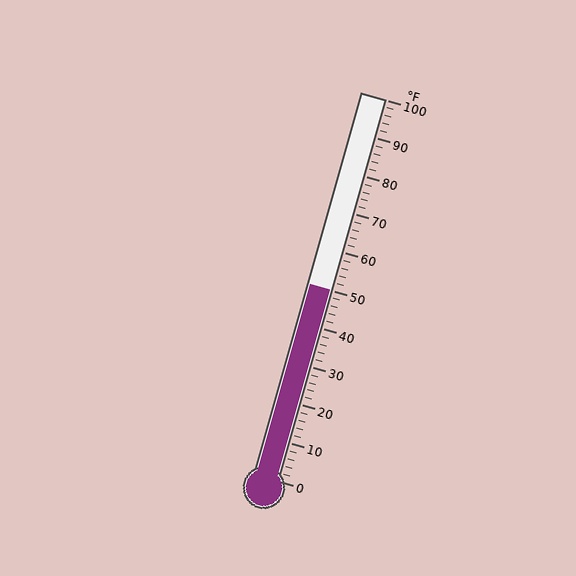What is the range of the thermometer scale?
The thermometer scale ranges from 0°F to 100°F.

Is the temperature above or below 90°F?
The temperature is below 90°F.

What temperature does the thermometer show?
The thermometer shows approximately 50°F.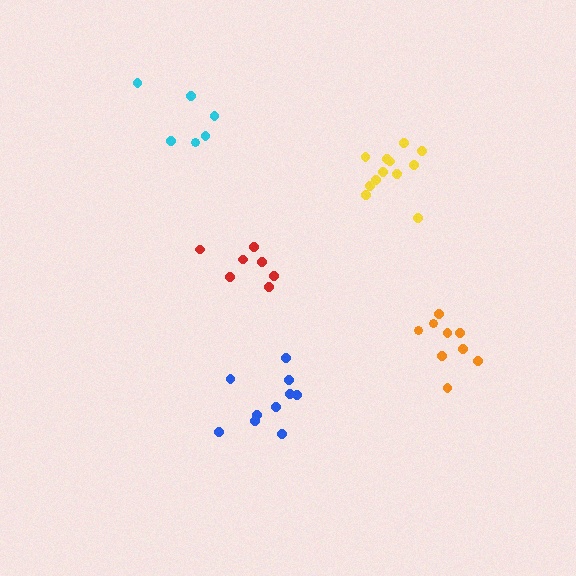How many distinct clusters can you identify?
There are 5 distinct clusters.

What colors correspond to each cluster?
The clusters are colored: blue, cyan, orange, yellow, red.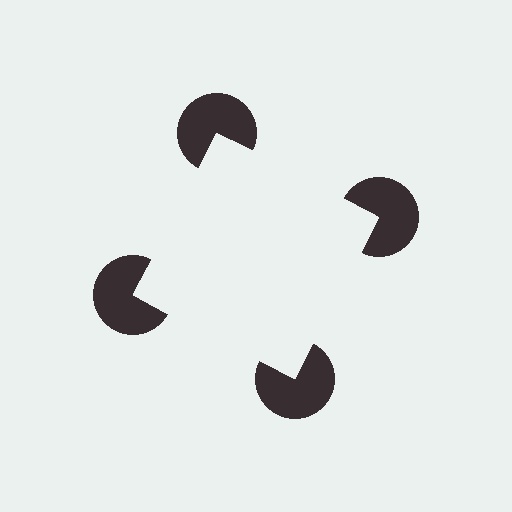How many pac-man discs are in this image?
There are 4 — one at each vertex of the illusory square.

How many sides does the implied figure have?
4 sides.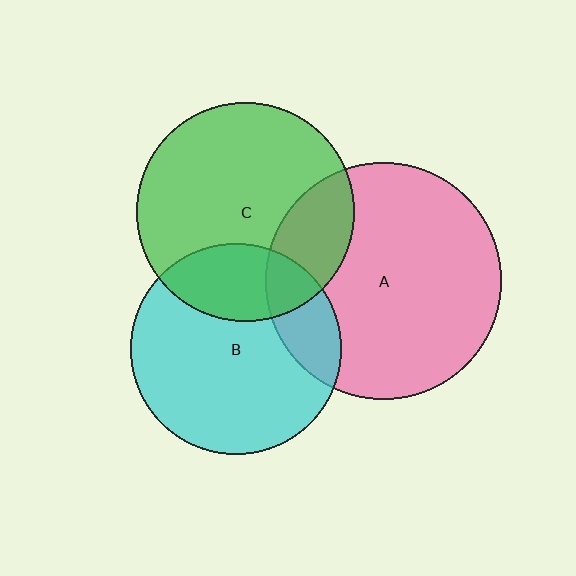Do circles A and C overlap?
Yes.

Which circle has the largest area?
Circle A (pink).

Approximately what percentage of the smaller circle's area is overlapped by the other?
Approximately 25%.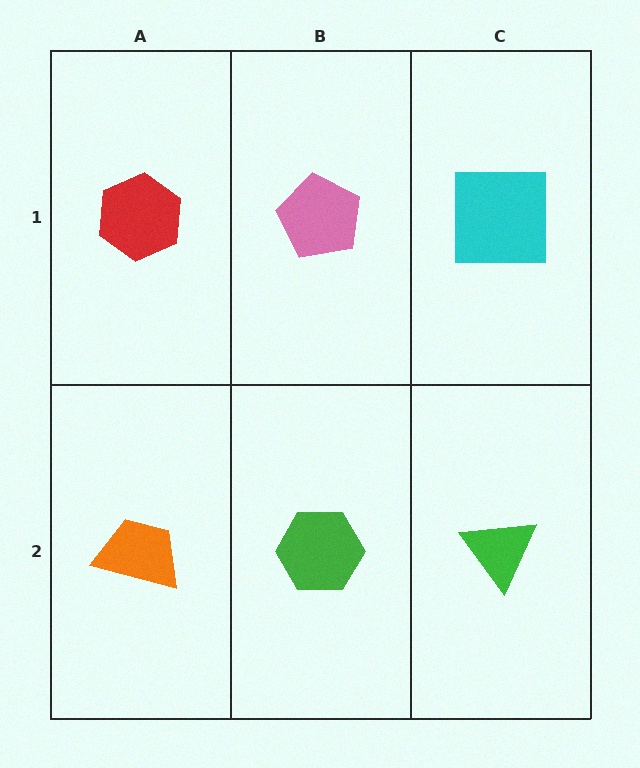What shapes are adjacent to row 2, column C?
A cyan square (row 1, column C), a green hexagon (row 2, column B).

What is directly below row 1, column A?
An orange trapezoid.